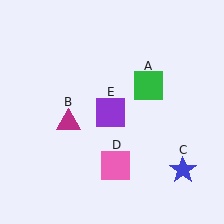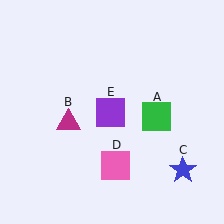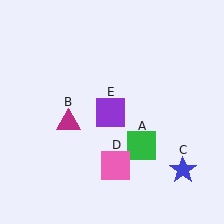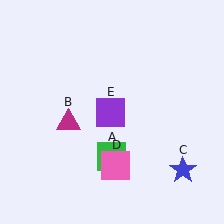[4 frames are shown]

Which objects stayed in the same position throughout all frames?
Magenta triangle (object B) and blue star (object C) and pink square (object D) and purple square (object E) remained stationary.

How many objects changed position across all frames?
1 object changed position: green square (object A).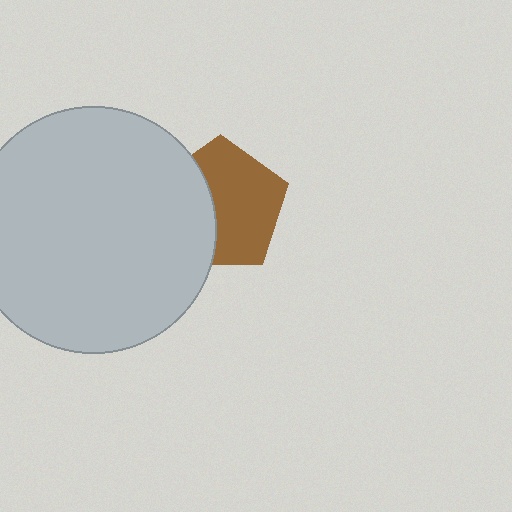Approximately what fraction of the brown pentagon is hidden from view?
Roughly 40% of the brown pentagon is hidden behind the light gray circle.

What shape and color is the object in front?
The object in front is a light gray circle.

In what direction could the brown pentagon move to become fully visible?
The brown pentagon could move right. That would shift it out from behind the light gray circle entirely.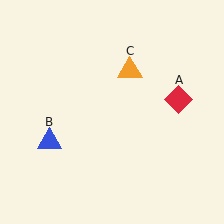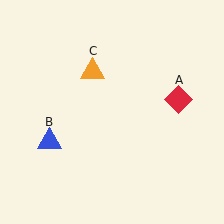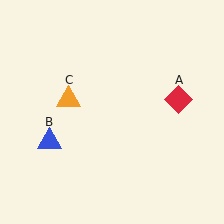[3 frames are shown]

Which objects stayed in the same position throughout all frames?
Red diamond (object A) and blue triangle (object B) remained stationary.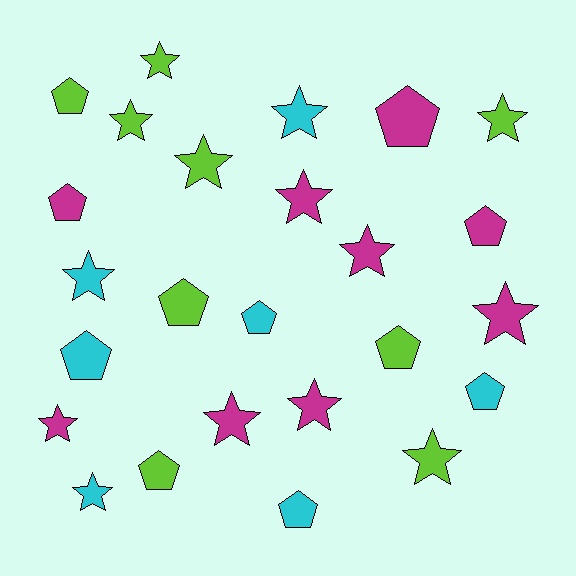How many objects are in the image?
There are 25 objects.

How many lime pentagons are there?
There are 4 lime pentagons.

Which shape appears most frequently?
Star, with 14 objects.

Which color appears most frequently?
Magenta, with 9 objects.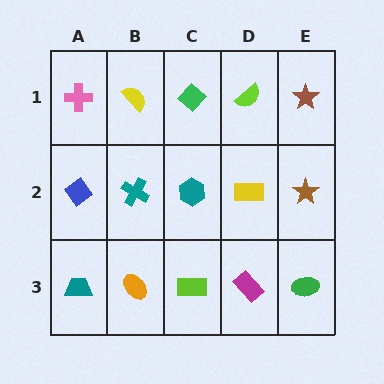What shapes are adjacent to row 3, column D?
A yellow rectangle (row 2, column D), a lime rectangle (row 3, column C), a green ellipse (row 3, column E).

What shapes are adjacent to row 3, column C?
A teal hexagon (row 2, column C), an orange ellipse (row 3, column B), a magenta rectangle (row 3, column D).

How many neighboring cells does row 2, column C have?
4.